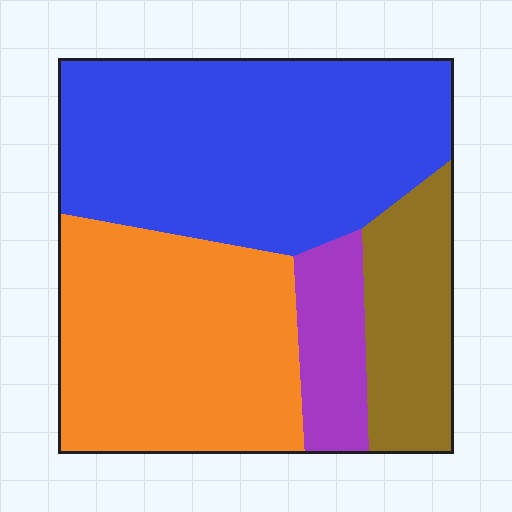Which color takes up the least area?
Purple, at roughly 10%.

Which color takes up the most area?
Blue, at roughly 40%.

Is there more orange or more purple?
Orange.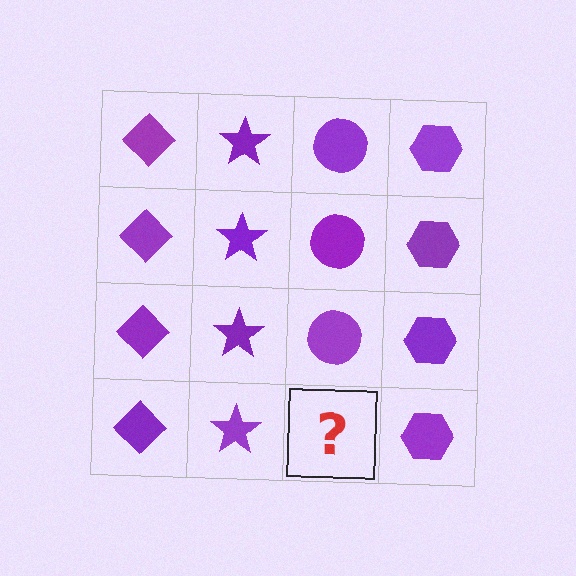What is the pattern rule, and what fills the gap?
The rule is that each column has a consistent shape. The gap should be filled with a purple circle.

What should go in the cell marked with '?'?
The missing cell should contain a purple circle.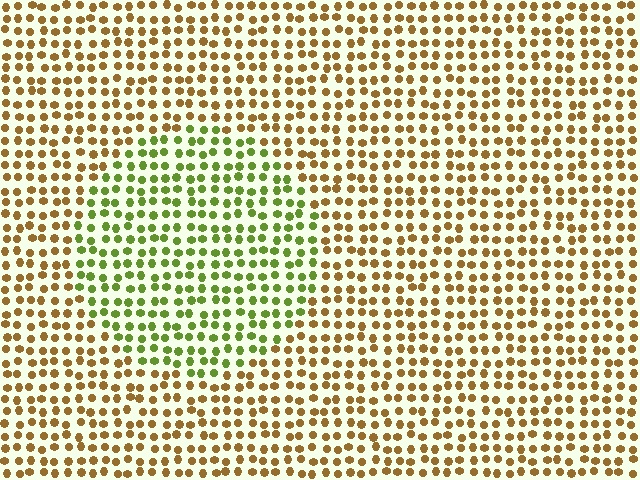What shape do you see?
I see a circle.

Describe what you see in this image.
The image is filled with small brown elements in a uniform arrangement. A circle-shaped region is visible where the elements are tinted to a slightly different hue, forming a subtle color boundary.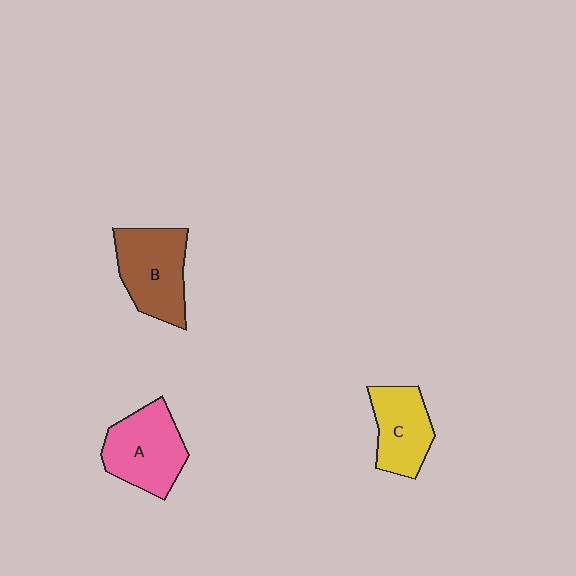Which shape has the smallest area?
Shape C (yellow).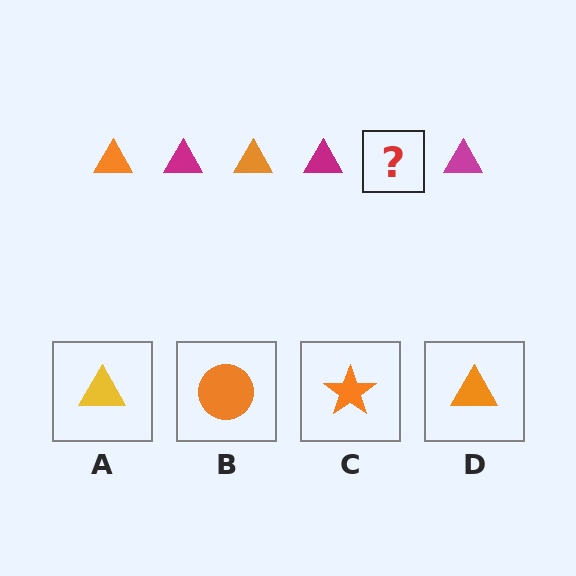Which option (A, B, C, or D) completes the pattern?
D.